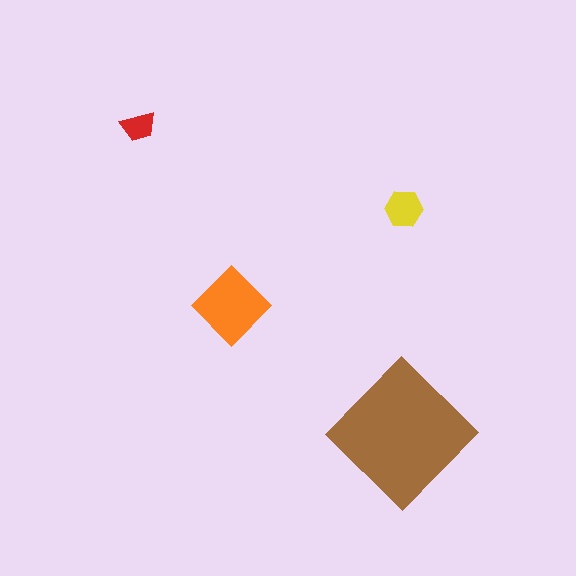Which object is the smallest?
The red trapezoid.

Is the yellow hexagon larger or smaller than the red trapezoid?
Larger.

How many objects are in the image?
There are 4 objects in the image.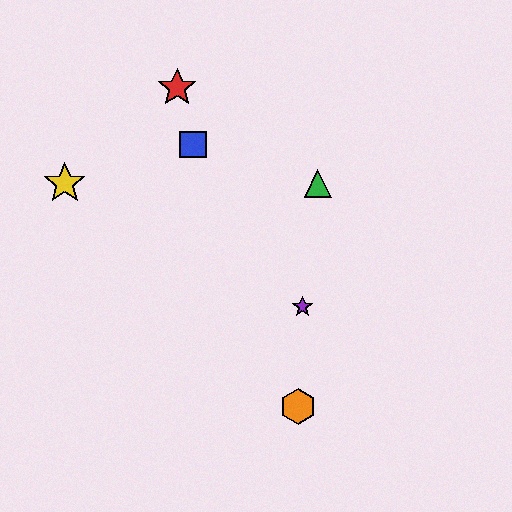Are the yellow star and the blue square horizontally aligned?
No, the yellow star is at y≈183 and the blue square is at y≈144.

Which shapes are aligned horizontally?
The green triangle, the yellow star are aligned horizontally.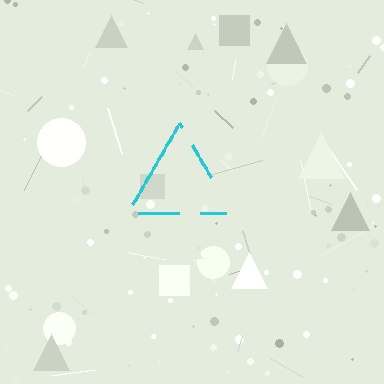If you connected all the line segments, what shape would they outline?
They would outline a triangle.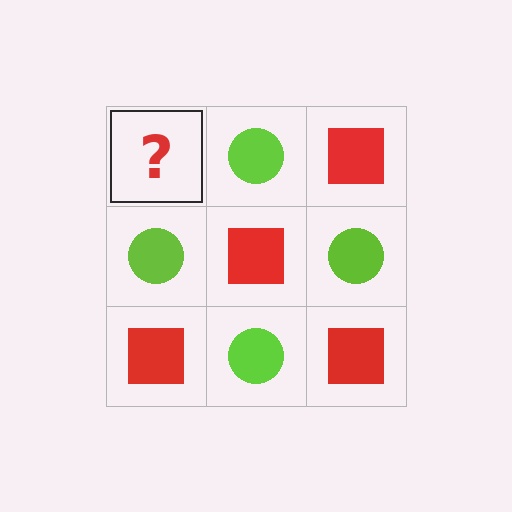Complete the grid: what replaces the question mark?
The question mark should be replaced with a red square.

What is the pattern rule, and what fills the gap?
The rule is that it alternates red square and lime circle in a checkerboard pattern. The gap should be filled with a red square.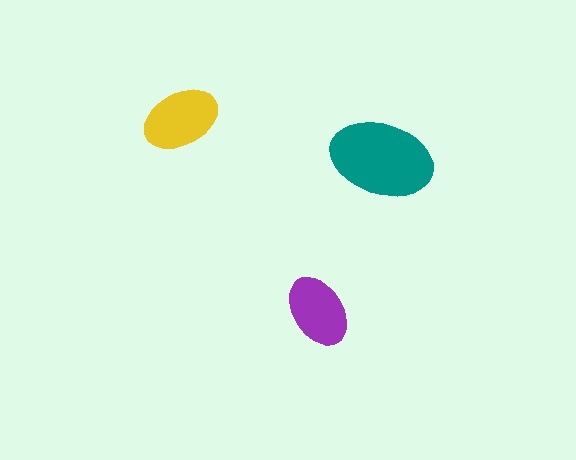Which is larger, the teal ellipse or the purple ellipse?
The teal one.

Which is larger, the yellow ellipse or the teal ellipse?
The teal one.